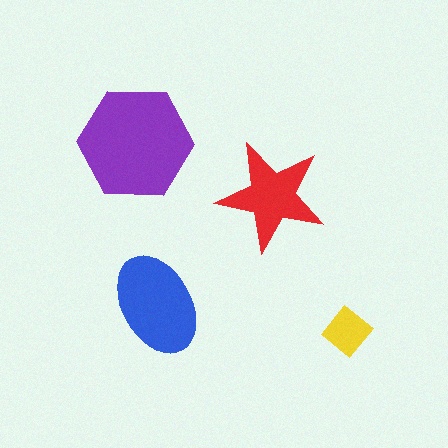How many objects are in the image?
There are 4 objects in the image.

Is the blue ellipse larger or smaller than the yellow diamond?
Larger.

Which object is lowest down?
The yellow diamond is bottommost.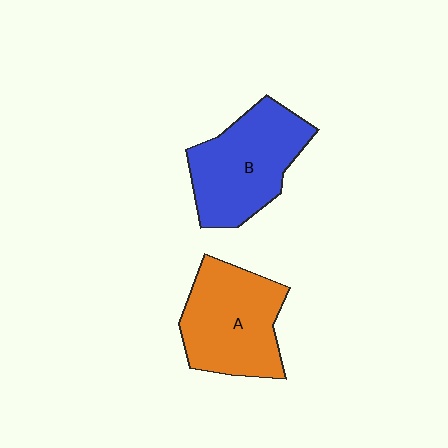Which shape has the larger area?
Shape B (blue).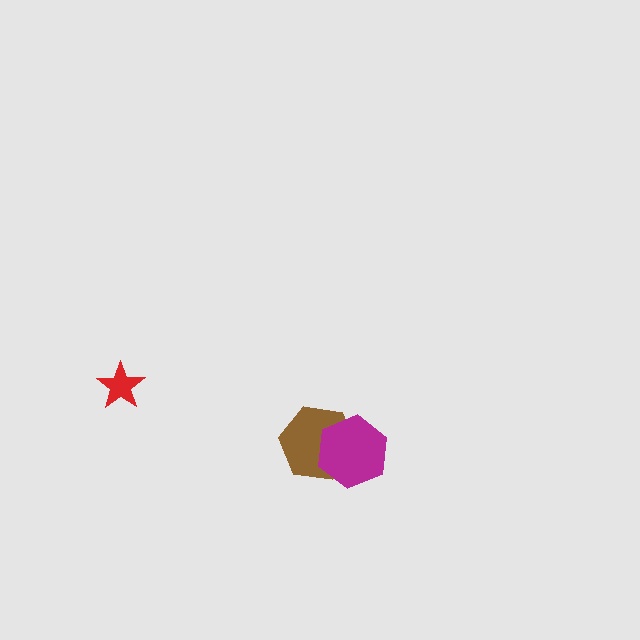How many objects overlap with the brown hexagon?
1 object overlaps with the brown hexagon.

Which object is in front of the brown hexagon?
The magenta hexagon is in front of the brown hexagon.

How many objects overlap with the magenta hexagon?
1 object overlaps with the magenta hexagon.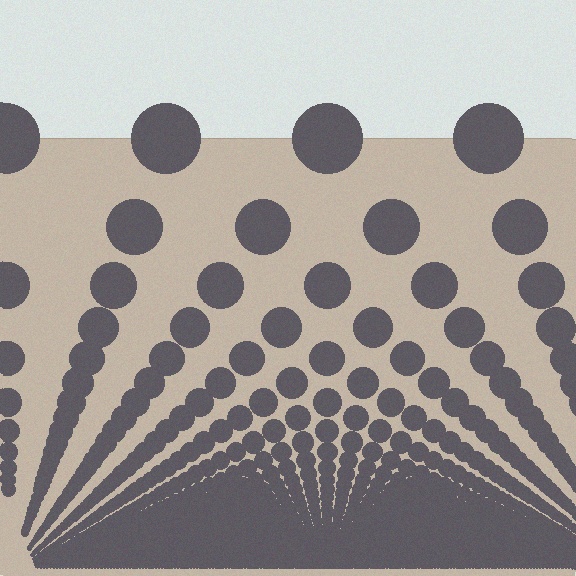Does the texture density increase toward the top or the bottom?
Density increases toward the bottom.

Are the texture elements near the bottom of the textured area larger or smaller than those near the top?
Smaller. The gradient is inverted — elements near the bottom are smaller and denser.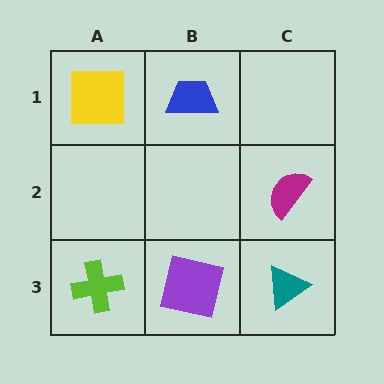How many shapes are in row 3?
3 shapes.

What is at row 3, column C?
A teal triangle.